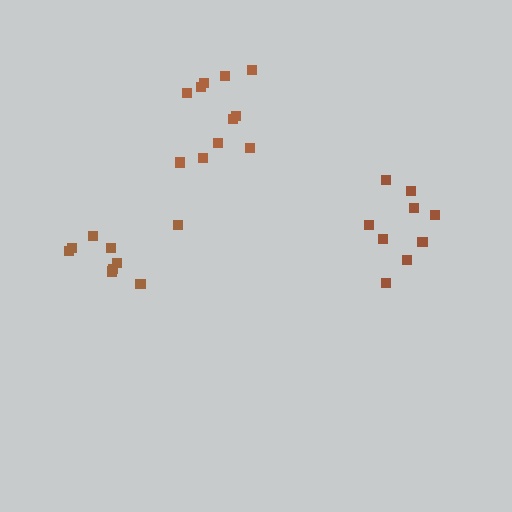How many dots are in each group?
Group 1: 9 dots, Group 2: 11 dots, Group 3: 9 dots (29 total).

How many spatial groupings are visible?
There are 3 spatial groupings.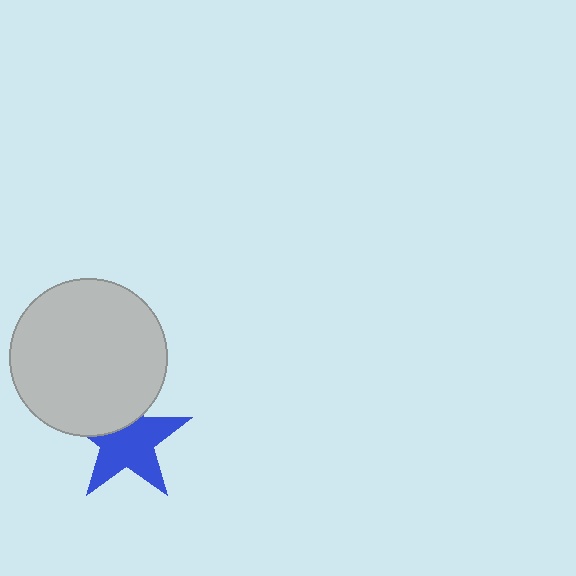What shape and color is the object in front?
The object in front is a light gray circle.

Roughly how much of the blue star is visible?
Most of it is visible (roughly 68%).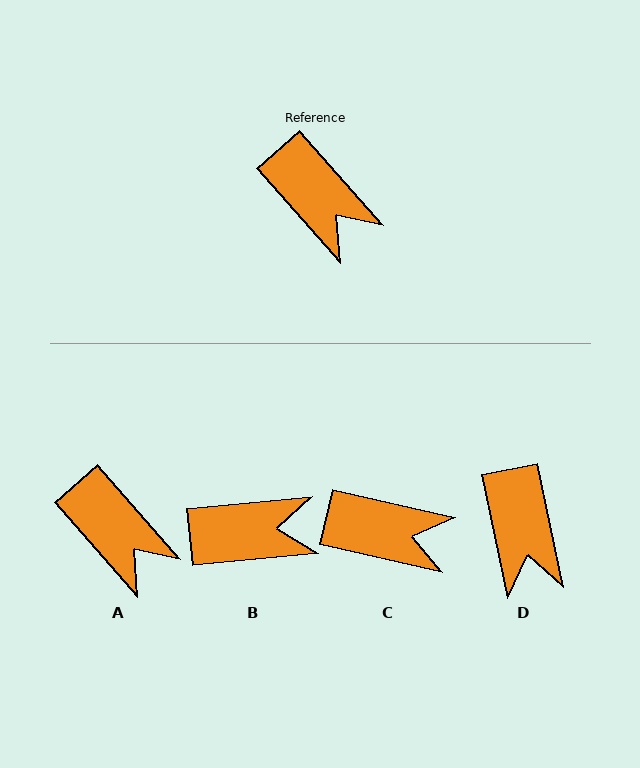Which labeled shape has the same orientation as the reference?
A.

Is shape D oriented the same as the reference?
No, it is off by about 29 degrees.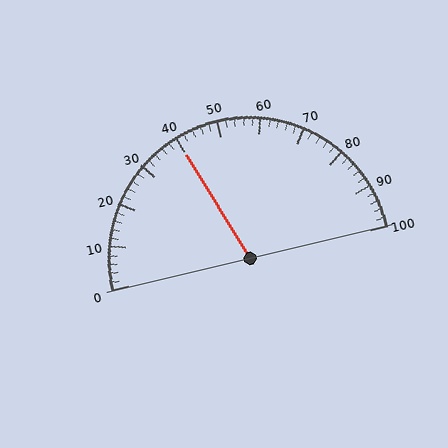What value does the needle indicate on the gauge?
The needle indicates approximately 40.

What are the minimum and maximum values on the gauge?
The gauge ranges from 0 to 100.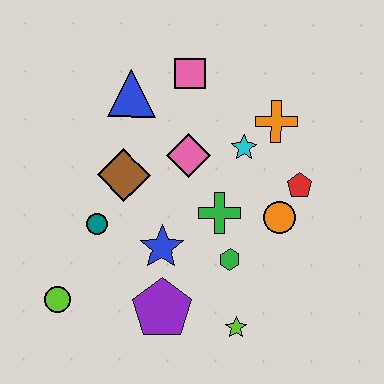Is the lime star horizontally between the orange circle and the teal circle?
Yes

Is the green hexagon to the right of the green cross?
Yes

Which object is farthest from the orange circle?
The lime circle is farthest from the orange circle.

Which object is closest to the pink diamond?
The cyan star is closest to the pink diamond.